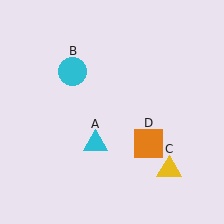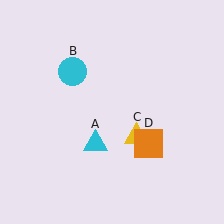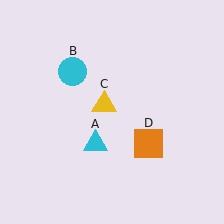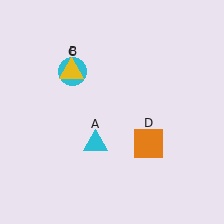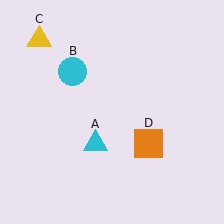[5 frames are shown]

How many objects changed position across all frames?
1 object changed position: yellow triangle (object C).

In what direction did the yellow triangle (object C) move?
The yellow triangle (object C) moved up and to the left.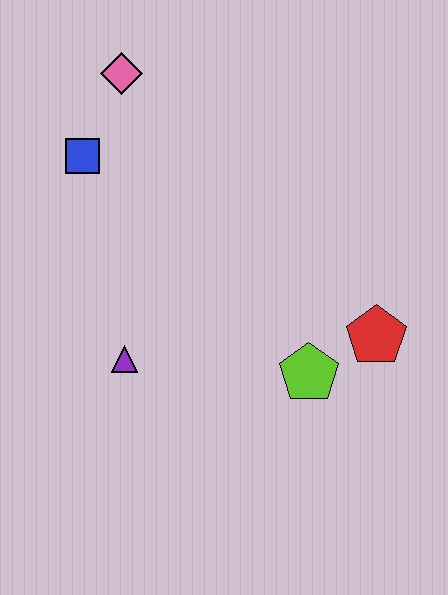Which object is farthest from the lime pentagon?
The pink diamond is farthest from the lime pentagon.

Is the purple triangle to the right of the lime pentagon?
No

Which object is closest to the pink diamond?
The blue square is closest to the pink diamond.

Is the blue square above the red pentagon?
Yes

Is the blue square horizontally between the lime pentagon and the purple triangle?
No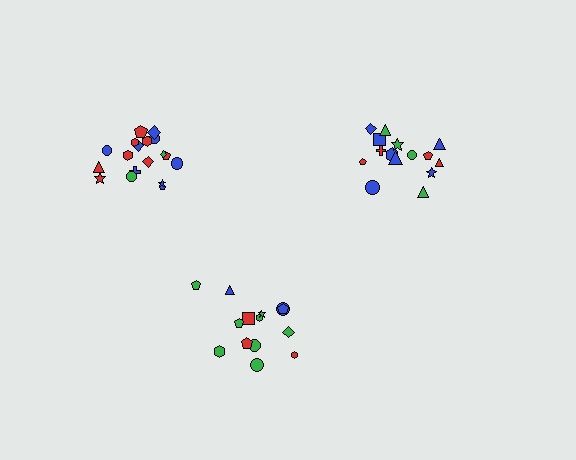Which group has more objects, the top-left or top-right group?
The top-left group.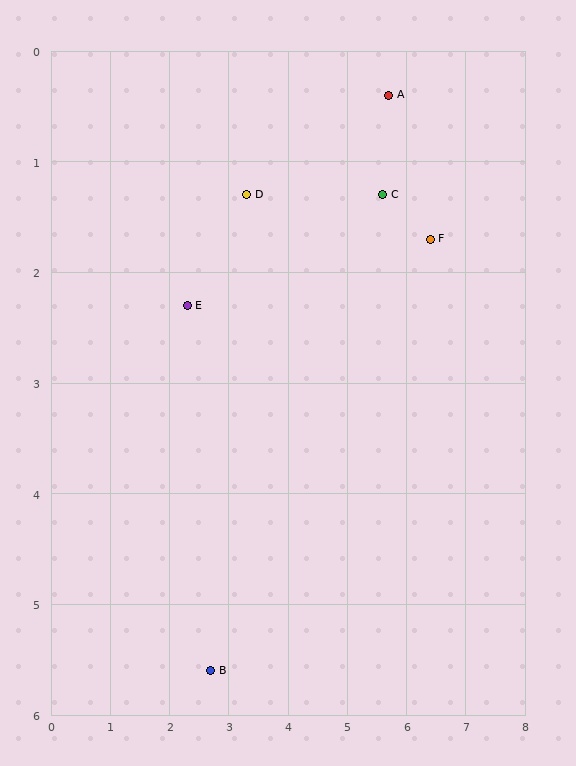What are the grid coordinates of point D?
Point D is at approximately (3.3, 1.3).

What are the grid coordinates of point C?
Point C is at approximately (5.6, 1.3).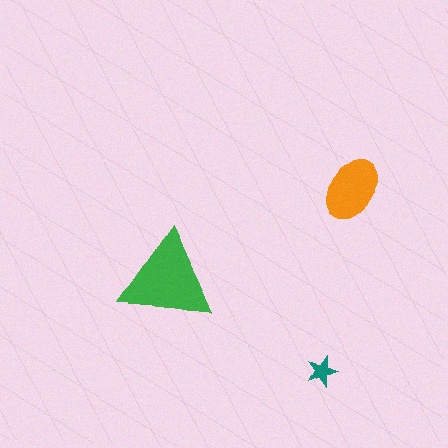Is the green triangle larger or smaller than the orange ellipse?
Larger.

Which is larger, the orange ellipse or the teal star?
The orange ellipse.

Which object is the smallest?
The teal star.